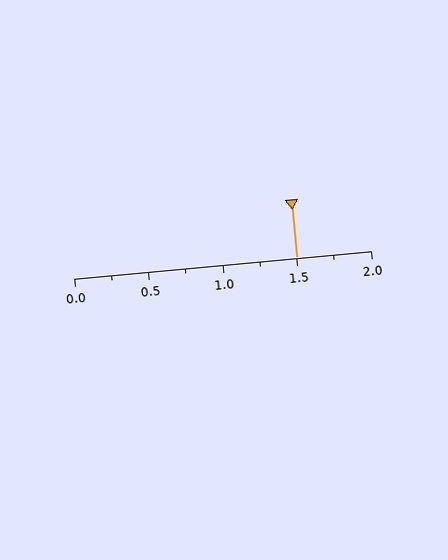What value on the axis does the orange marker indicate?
The marker indicates approximately 1.5.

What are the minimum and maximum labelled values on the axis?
The axis runs from 0.0 to 2.0.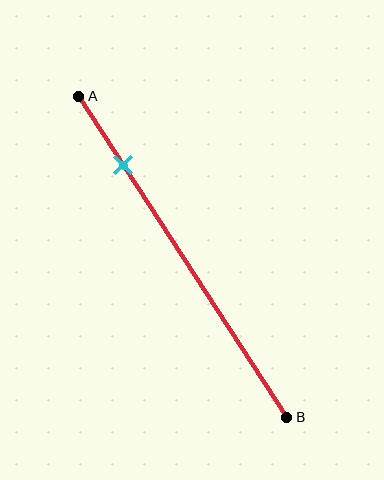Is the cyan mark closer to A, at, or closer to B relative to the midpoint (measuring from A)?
The cyan mark is closer to point A than the midpoint of segment AB.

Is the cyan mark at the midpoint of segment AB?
No, the mark is at about 20% from A, not at the 50% midpoint.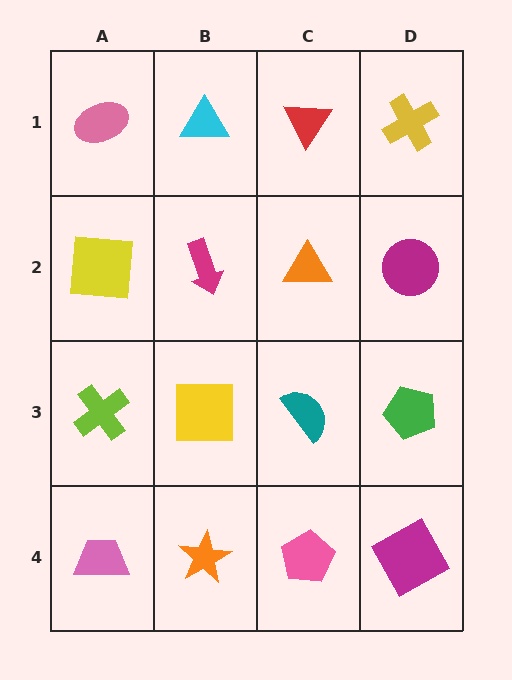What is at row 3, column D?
A green pentagon.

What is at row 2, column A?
A yellow square.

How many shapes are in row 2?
4 shapes.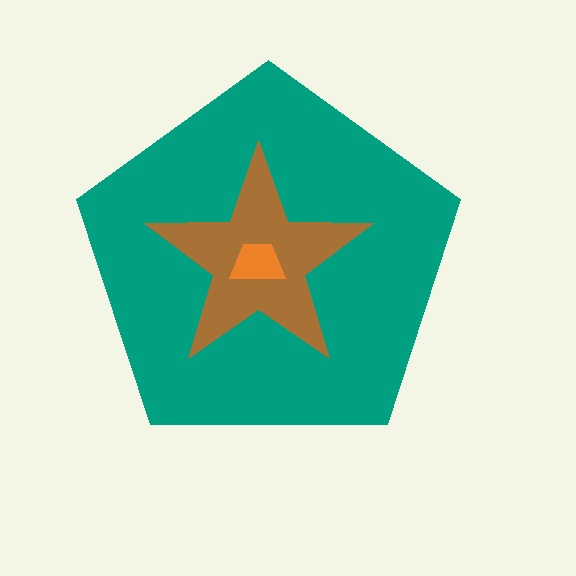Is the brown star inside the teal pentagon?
Yes.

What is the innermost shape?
The orange trapezoid.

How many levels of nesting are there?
3.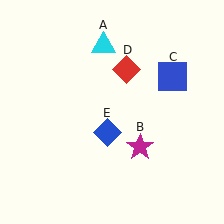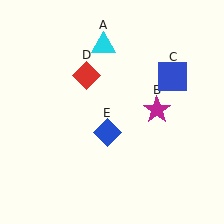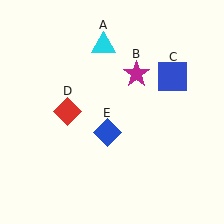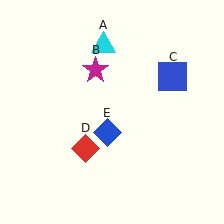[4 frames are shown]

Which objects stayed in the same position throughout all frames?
Cyan triangle (object A) and blue square (object C) and blue diamond (object E) remained stationary.